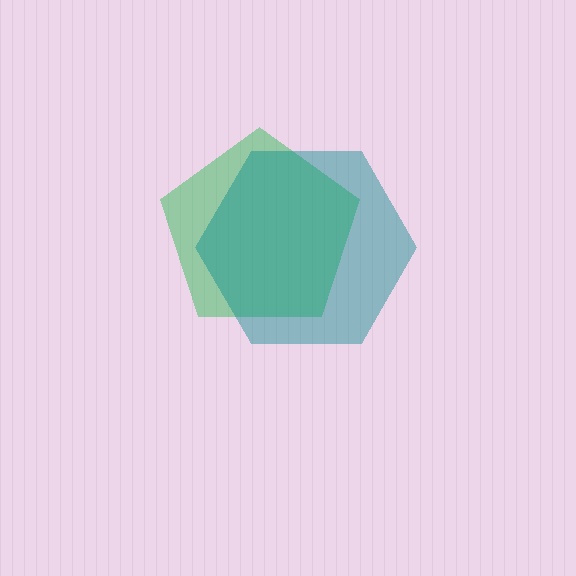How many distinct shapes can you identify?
There are 2 distinct shapes: a green pentagon, a teal hexagon.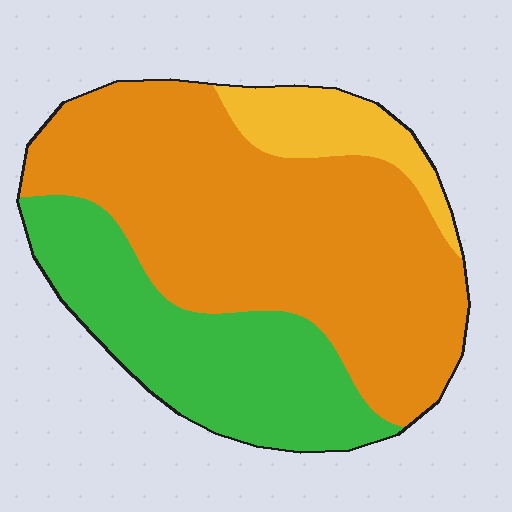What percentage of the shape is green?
Green takes up between a sixth and a third of the shape.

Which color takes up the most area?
Orange, at roughly 60%.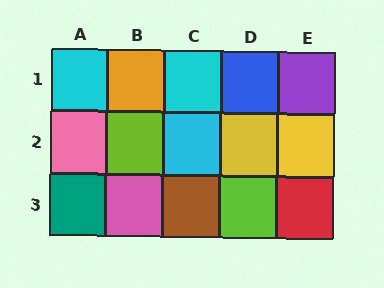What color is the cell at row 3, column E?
Red.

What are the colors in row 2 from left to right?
Pink, lime, cyan, yellow, yellow.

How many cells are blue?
1 cell is blue.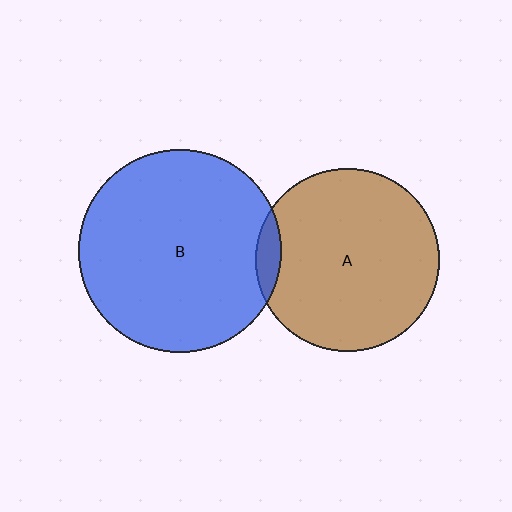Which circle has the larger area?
Circle B (blue).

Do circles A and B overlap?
Yes.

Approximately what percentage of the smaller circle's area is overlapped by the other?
Approximately 5%.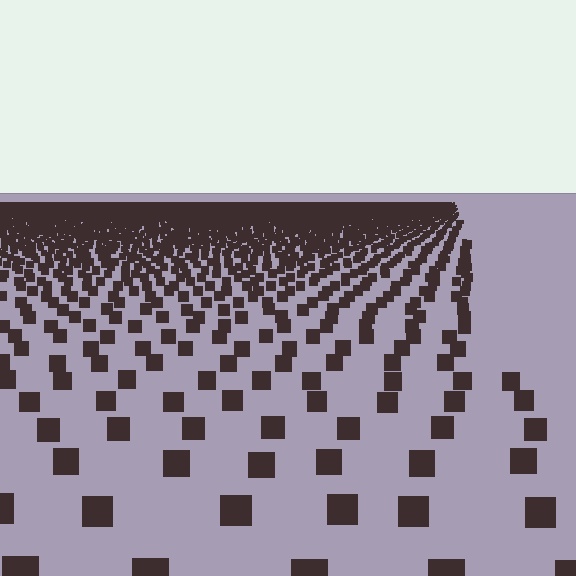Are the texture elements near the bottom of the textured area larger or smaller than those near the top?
Larger. Near the bottom, elements are closer to the viewer and appear at a bigger on-screen size.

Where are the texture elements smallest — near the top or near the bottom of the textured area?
Near the top.